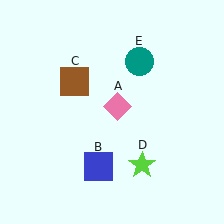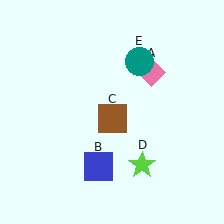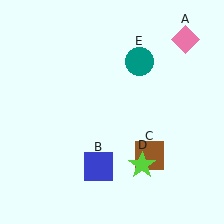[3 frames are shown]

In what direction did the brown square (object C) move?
The brown square (object C) moved down and to the right.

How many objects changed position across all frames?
2 objects changed position: pink diamond (object A), brown square (object C).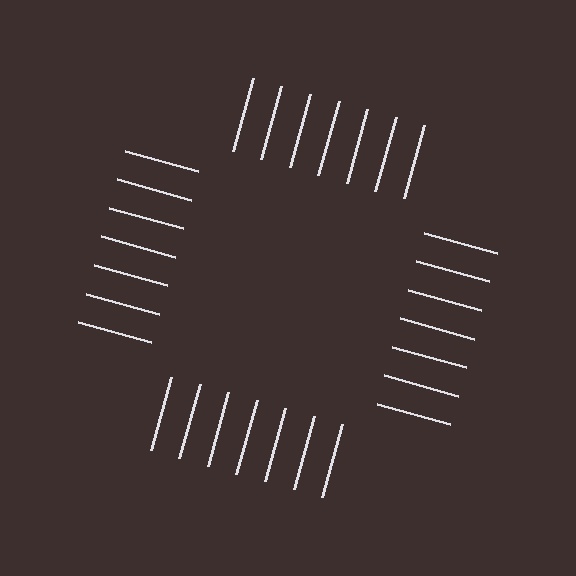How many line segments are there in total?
28 — 7 along each of the 4 edges.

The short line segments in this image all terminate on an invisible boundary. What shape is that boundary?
An illusory square — the line segments terminate on its edges but no continuous stroke is drawn.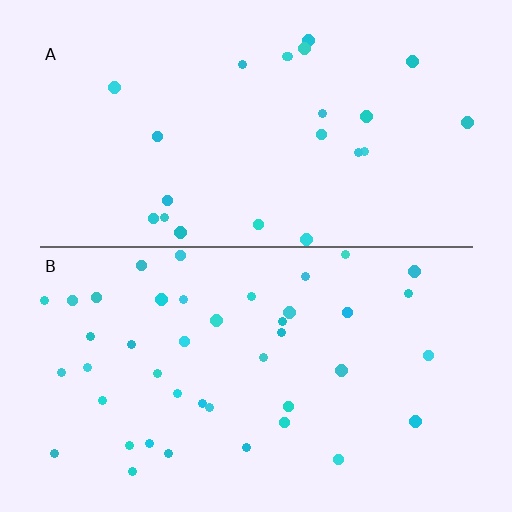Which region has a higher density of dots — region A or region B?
B (the bottom).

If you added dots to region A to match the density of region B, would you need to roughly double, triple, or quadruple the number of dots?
Approximately double.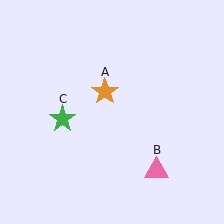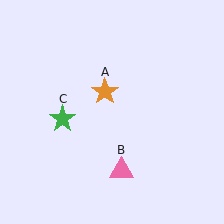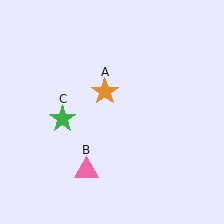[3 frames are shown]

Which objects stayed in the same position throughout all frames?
Orange star (object A) and green star (object C) remained stationary.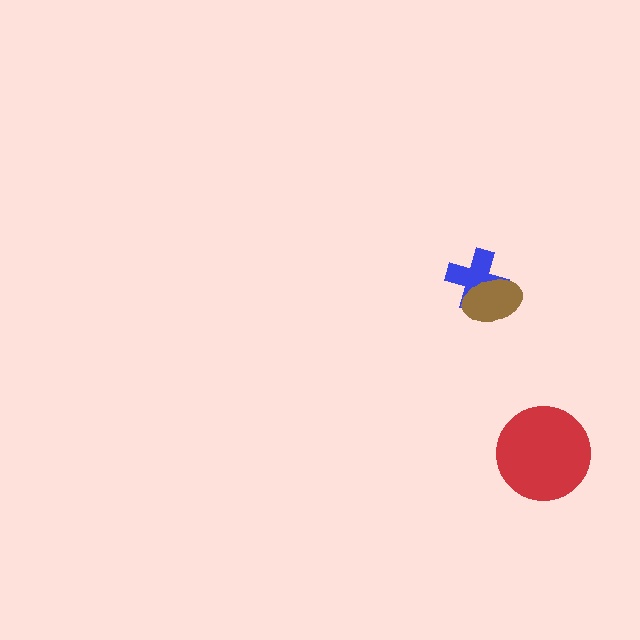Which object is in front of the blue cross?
The brown ellipse is in front of the blue cross.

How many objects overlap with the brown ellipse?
1 object overlaps with the brown ellipse.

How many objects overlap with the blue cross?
1 object overlaps with the blue cross.